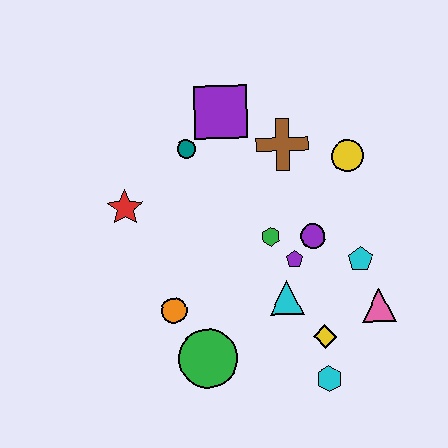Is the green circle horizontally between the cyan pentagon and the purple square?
No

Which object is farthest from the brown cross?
The cyan hexagon is farthest from the brown cross.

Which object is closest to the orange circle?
The green circle is closest to the orange circle.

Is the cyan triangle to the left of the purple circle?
Yes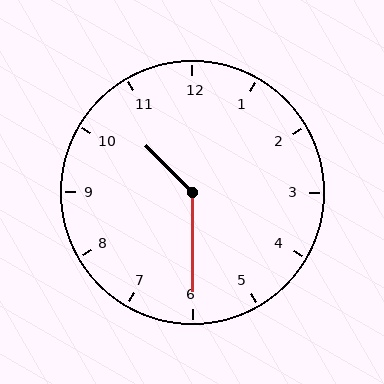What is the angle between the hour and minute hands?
Approximately 135 degrees.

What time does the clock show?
10:30.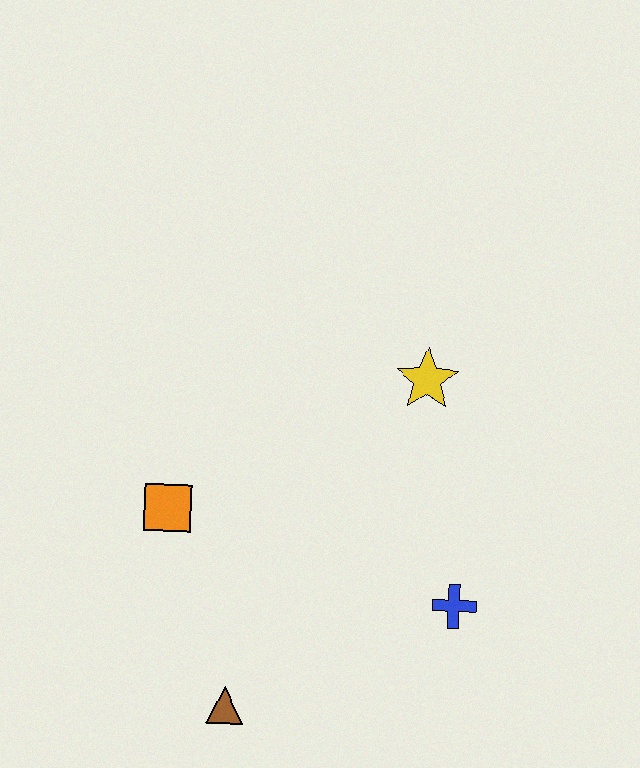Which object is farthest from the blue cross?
The orange square is farthest from the blue cross.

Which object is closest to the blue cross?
The yellow star is closest to the blue cross.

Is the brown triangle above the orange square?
No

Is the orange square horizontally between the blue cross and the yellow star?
No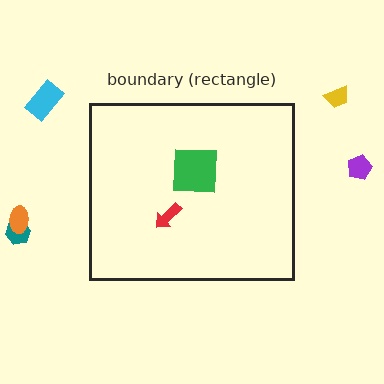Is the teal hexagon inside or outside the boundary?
Outside.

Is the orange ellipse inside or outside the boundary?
Outside.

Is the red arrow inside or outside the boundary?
Inside.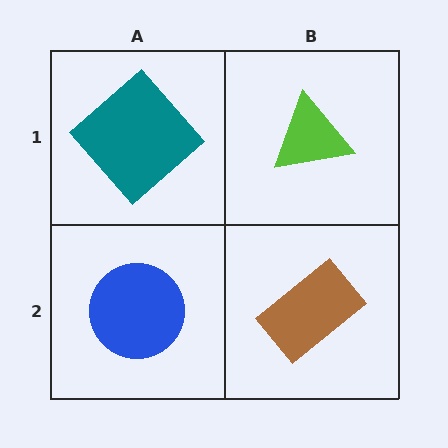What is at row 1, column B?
A lime triangle.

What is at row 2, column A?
A blue circle.